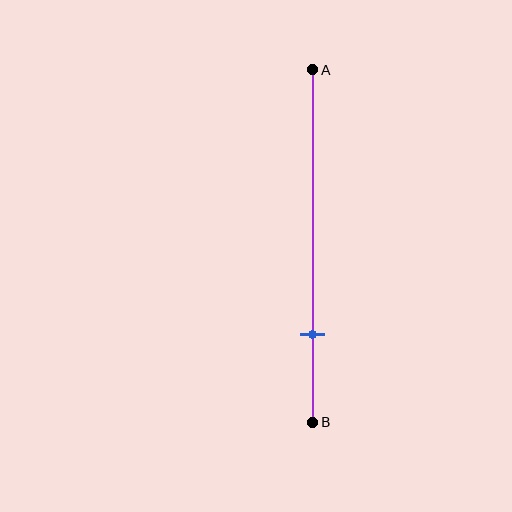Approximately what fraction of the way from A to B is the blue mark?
The blue mark is approximately 75% of the way from A to B.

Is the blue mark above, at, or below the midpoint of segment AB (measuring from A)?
The blue mark is below the midpoint of segment AB.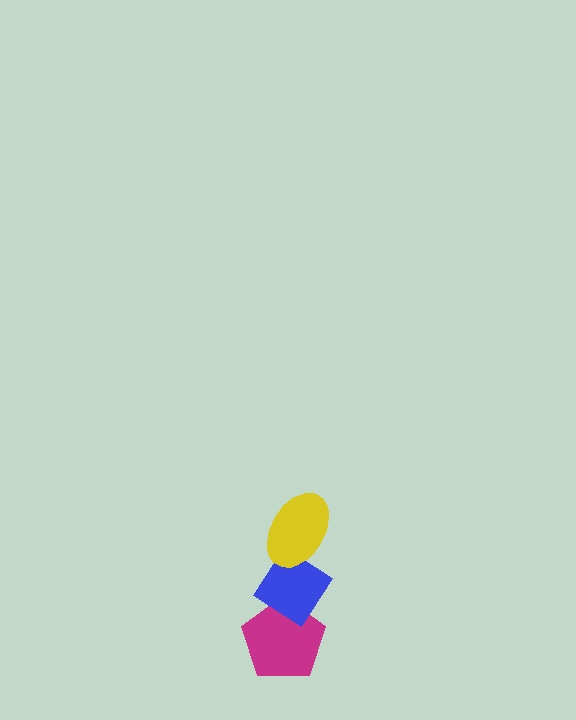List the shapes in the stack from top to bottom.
From top to bottom: the yellow ellipse, the blue diamond, the magenta pentagon.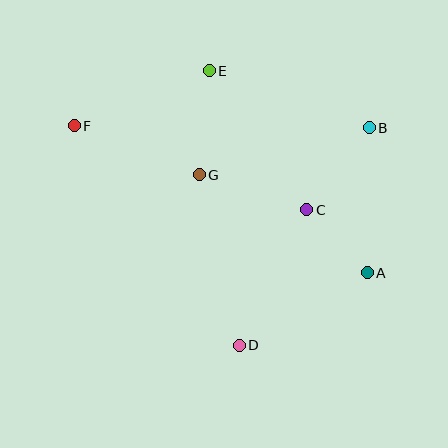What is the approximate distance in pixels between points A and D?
The distance between A and D is approximately 147 pixels.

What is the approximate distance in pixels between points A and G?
The distance between A and G is approximately 194 pixels.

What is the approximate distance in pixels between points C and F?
The distance between C and F is approximately 248 pixels.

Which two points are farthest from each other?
Points A and F are farthest from each other.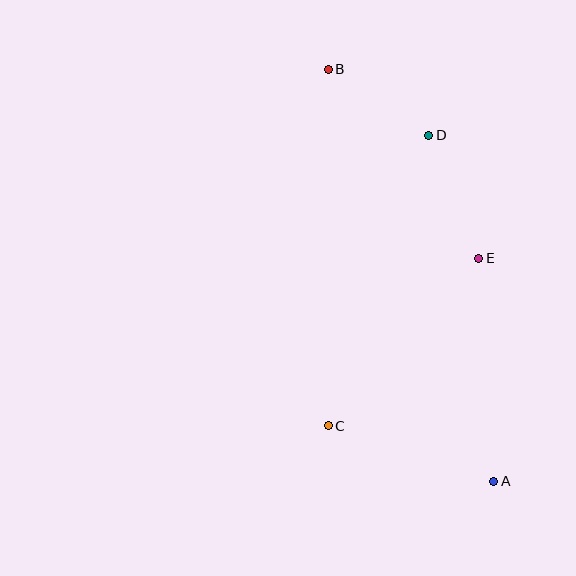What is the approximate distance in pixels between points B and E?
The distance between B and E is approximately 242 pixels.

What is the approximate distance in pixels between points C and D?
The distance between C and D is approximately 308 pixels.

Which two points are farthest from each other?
Points A and B are farthest from each other.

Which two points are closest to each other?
Points B and D are closest to each other.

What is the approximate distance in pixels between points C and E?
The distance between C and E is approximately 225 pixels.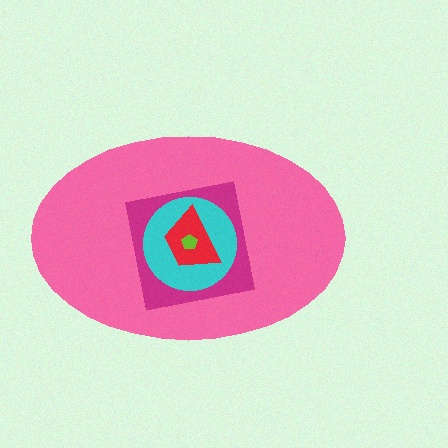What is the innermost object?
The lime pentagon.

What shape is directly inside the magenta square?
The cyan circle.